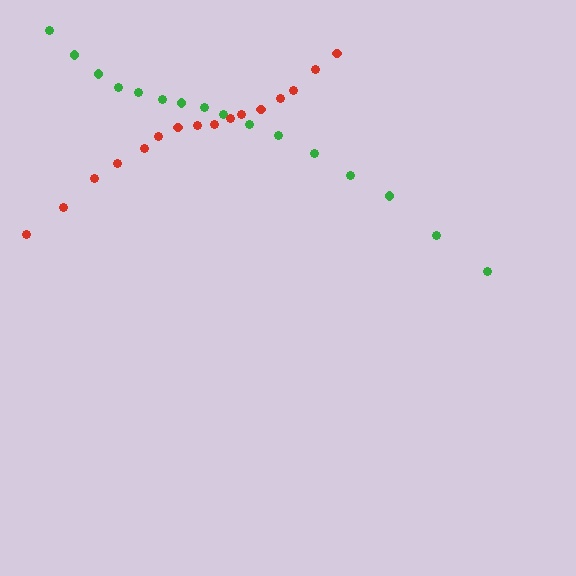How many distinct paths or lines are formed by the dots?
There are 2 distinct paths.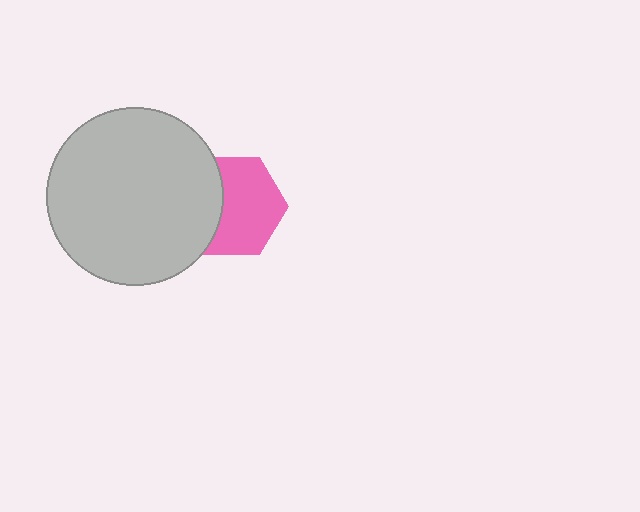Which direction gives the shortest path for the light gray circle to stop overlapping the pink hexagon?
Moving left gives the shortest separation.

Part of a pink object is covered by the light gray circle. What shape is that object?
It is a hexagon.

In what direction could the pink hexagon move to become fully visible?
The pink hexagon could move right. That would shift it out from behind the light gray circle entirely.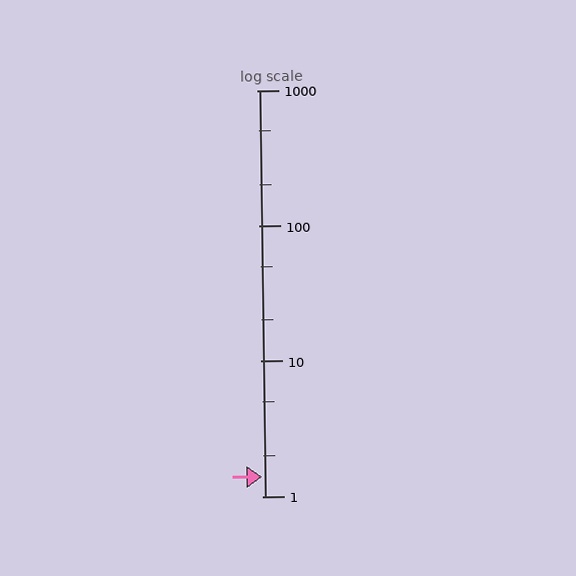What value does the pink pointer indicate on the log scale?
The pointer indicates approximately 1.4.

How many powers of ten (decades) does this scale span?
The scale spans 3 decades, from 1 to 1000.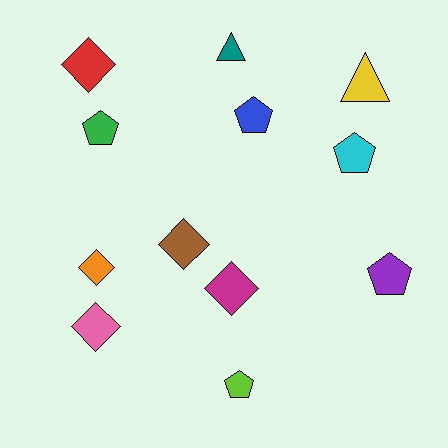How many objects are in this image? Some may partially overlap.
There are 12 objects.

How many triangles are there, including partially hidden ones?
There are 2 triangles.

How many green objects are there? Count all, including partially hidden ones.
There is 1 green object.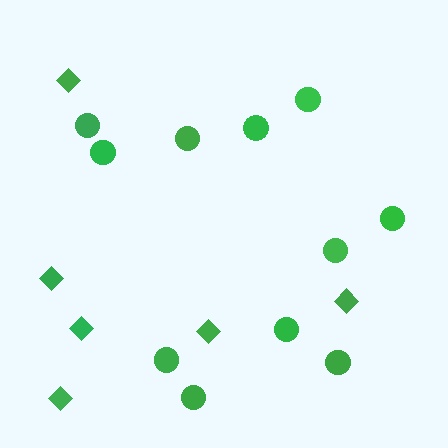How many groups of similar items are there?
There are 2 groups: one group of circles (11) and one group of diamonds (6).